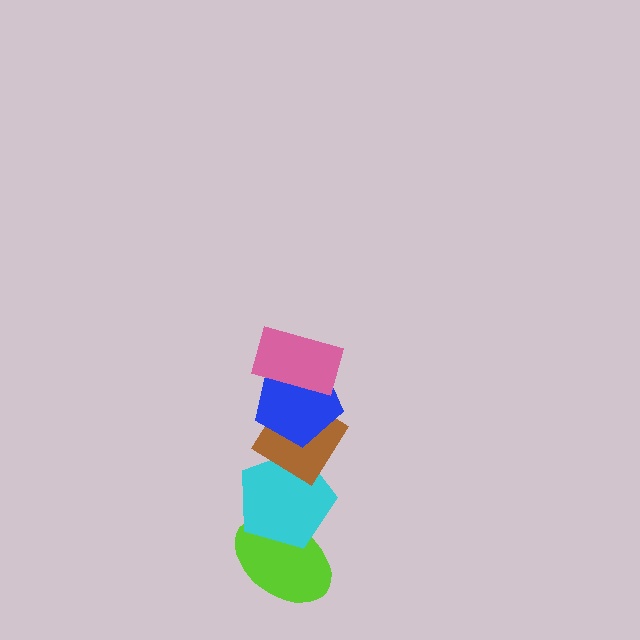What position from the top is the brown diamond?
The brown diamond is 3rd from the top.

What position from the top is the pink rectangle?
The pink rectangle is 1st from the top.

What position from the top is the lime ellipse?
The lime ellipse is 5th from the top.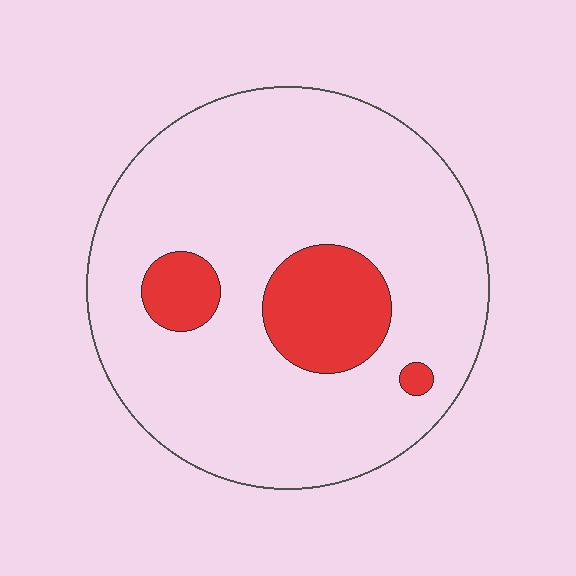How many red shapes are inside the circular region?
3.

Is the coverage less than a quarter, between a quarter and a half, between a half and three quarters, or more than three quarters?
Less than a quarter.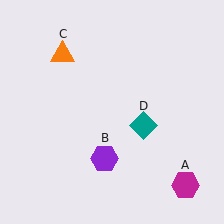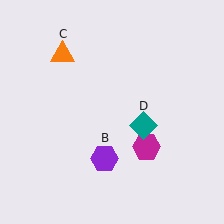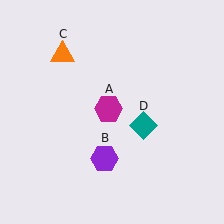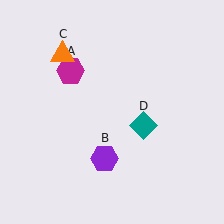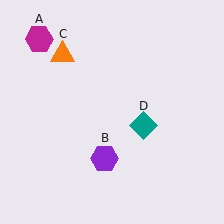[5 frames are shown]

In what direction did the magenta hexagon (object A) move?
The magenta hexagon (object A) moved up and to the left.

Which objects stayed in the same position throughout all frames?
Purple hexagon (object B) and orange triangle (object C) and teal diamond (object D) remained stationary.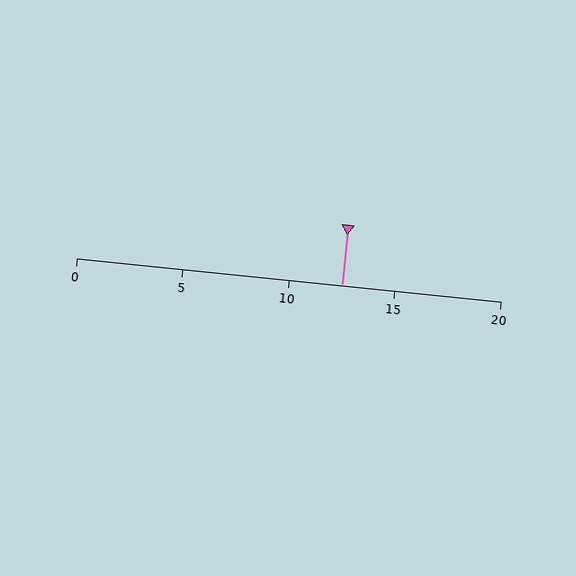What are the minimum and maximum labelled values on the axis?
The axis runs from 0 to 20.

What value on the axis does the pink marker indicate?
The marker indicates approximately 12.5.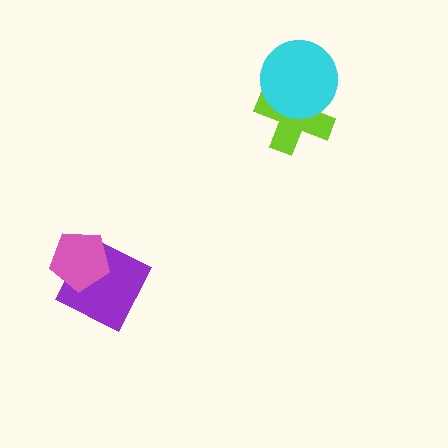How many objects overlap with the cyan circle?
1 object overlaps with the cyan circle.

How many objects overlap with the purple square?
1 object overlaps with the purple square.